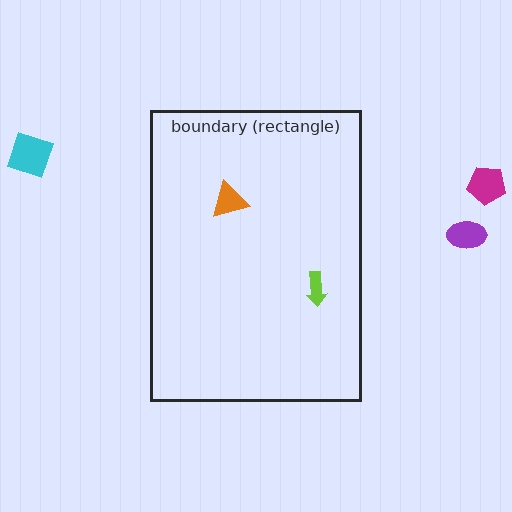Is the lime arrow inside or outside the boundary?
Inside.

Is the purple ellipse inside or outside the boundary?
Outside.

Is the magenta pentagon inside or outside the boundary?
Outside.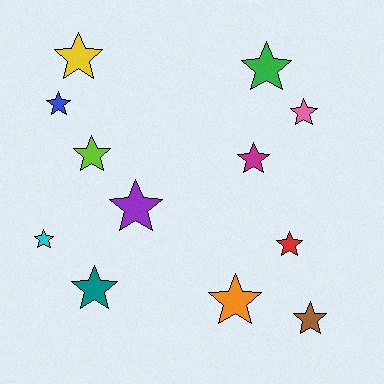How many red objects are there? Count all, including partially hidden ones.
There is 1 red object.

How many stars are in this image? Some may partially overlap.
There are 12 stars.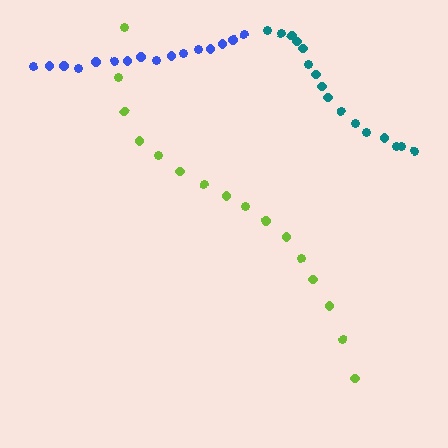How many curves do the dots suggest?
There are 3 distinct paths.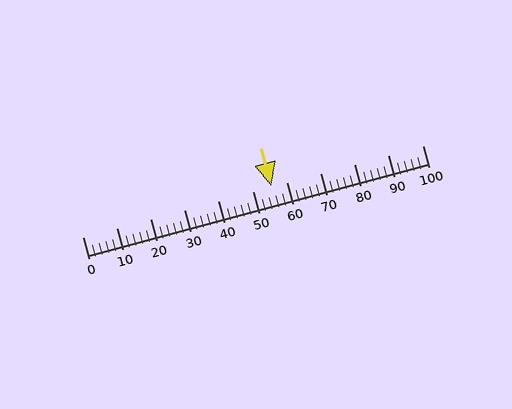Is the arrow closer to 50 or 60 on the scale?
The arrow is closer to 60.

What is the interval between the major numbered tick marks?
The major tick marks are spaced 10 units apart.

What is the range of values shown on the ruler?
The ruler shows values from 0 to 100.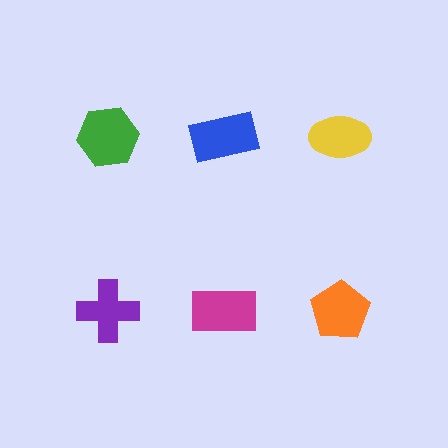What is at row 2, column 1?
A purple cross.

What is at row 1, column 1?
A green hexagon.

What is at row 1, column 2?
A blue rectangle.